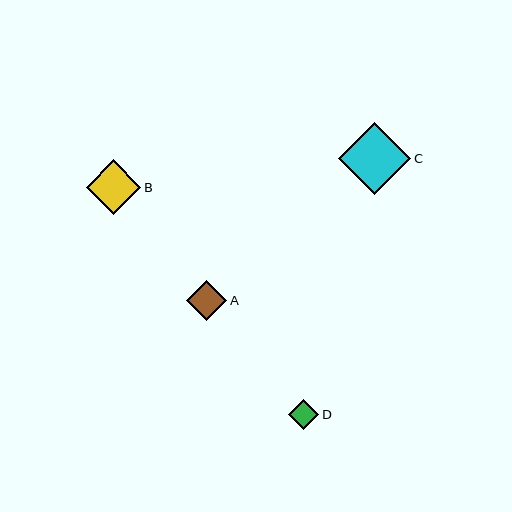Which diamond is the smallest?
Diamond D is the smallest with a size of approximately 30 pixels.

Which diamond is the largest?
Diamond C is the largest with a size of approximately 72 pixels.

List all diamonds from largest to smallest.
From largest to smallest: C, B, A, D.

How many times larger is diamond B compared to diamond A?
Diamond B is approximately 1.4 times the size of diamond A.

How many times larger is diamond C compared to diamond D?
Diamond C is approximately 2.4 times the size of diamond D.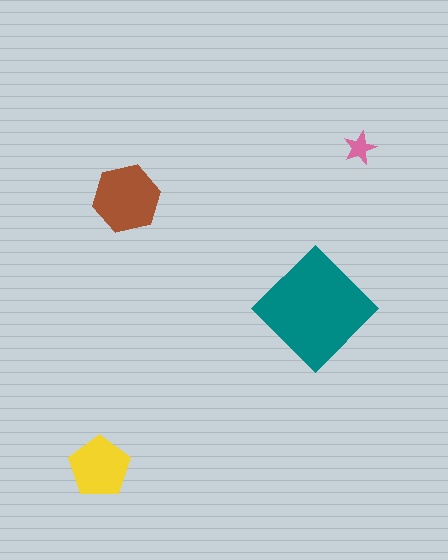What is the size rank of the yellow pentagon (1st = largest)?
3rd.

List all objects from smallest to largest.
The pink star, the yellow pentagon, the brown hexagon, the teal diamond.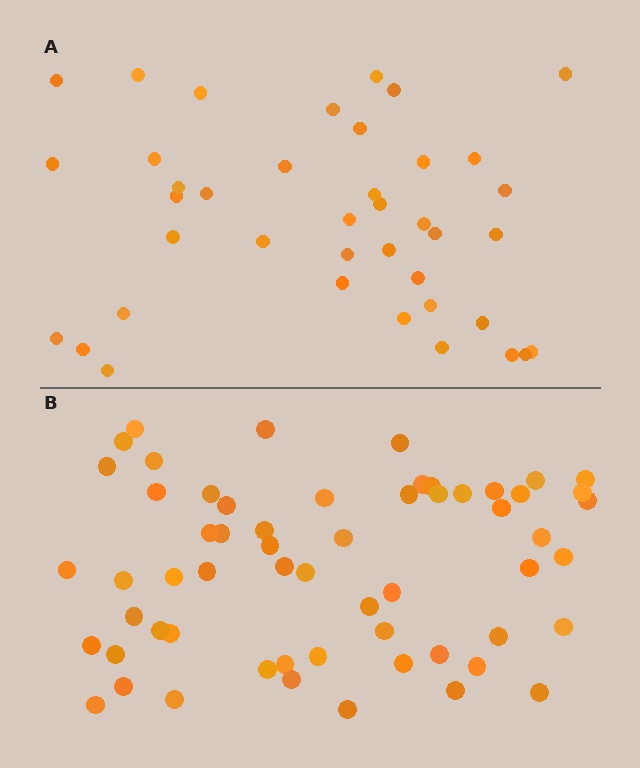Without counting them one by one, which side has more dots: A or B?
Region B (the bottom region) has more dots.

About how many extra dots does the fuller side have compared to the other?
Region B has approximately 20 more dots than region A.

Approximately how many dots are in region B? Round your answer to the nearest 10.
About 60 dots. (The exact count is 59, which rounds to 60.)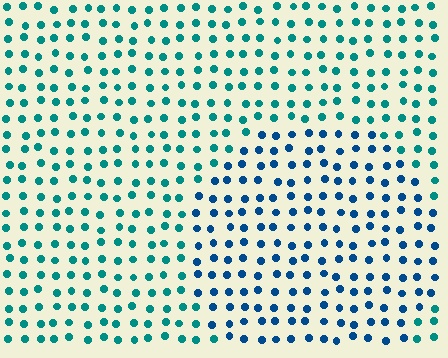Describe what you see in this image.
The image is filled with small teal elements in a uniform arrangement. A circle-shaped region is visible where the elements are tinted to a slightly different hue, forming a subtle color boundary.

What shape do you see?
I see a circle.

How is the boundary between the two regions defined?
The boundary is defined purely by a slight shift in hue (about 34 degrees). Spacing, size, and orientation are identical on both sides.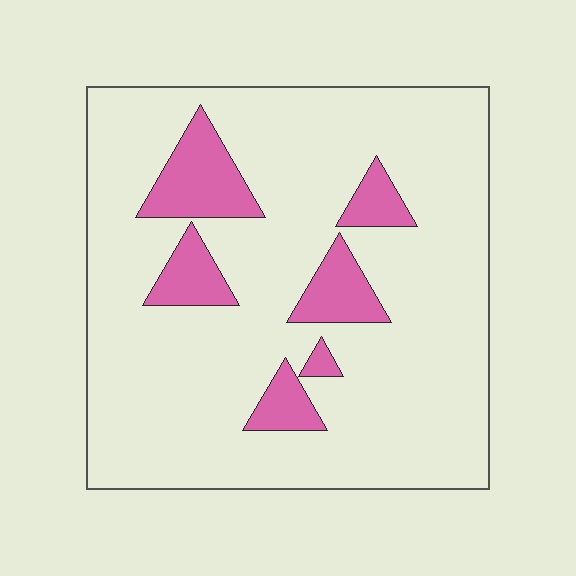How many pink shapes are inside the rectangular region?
6.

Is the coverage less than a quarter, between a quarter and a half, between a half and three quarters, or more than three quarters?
Less than a quarter.